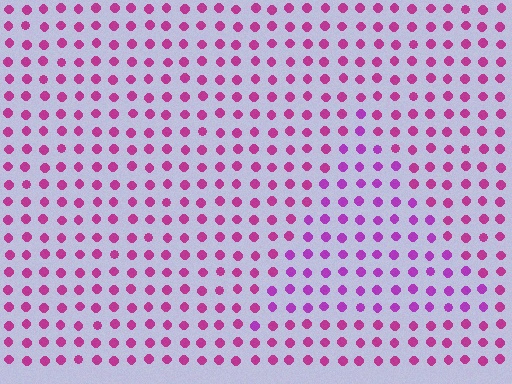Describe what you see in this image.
The image is filled with small magenta elements in a uniform arrangement. A triangle-shaped region is visible where the elements are tinted to a slightly different hue, forming a subtle color boundary.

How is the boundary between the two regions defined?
The boundary is defined purely by a slight shift in hue (about 25 degrees). Spacing, size, and orientation are identical on both sides.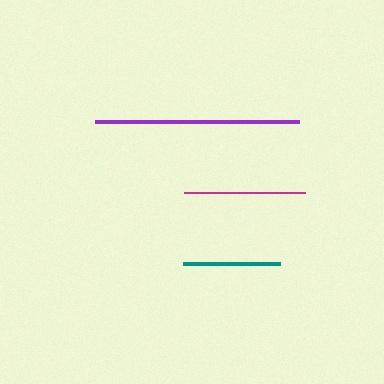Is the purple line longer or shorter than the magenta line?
The purple line is longer than the magenta line.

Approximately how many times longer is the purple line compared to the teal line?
The purple line is approximately 2.1 times the length of the teal line.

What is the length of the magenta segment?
The magenta segment is approximately 122 pixels long.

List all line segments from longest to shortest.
From longest to shortest: purple, magenta, teal.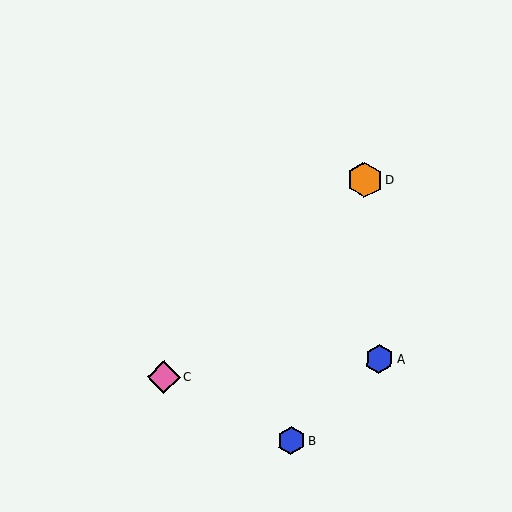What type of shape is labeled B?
Shape B is a blue hexagon.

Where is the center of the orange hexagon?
The center of the orange hexagon is at (365, 180).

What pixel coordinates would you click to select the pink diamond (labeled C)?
Click at (164, 377) to select the pink diamond C.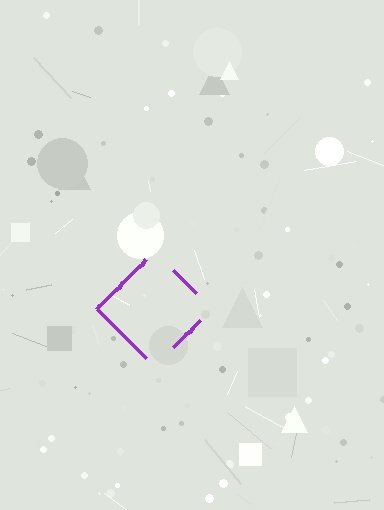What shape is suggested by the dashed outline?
The dashed outline suggests a diamond.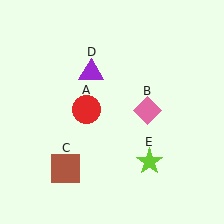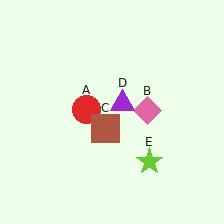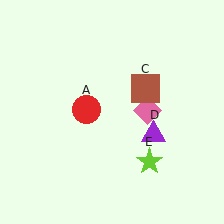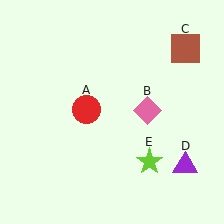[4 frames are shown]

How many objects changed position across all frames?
2 objects changed position: brown square (object C), purple triangle (object D).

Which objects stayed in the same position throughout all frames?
Red circle (object A) and pink diamond (object B) and lime star (object E) remained stationary.